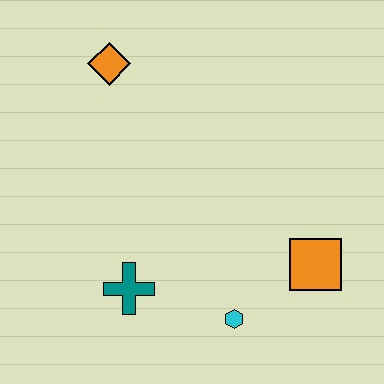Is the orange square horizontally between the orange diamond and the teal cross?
No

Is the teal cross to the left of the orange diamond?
No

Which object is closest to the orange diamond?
The teal cross is closest to the orange diamond.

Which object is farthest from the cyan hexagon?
The orange diamond is farthest from the cyan hexagon.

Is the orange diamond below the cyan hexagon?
No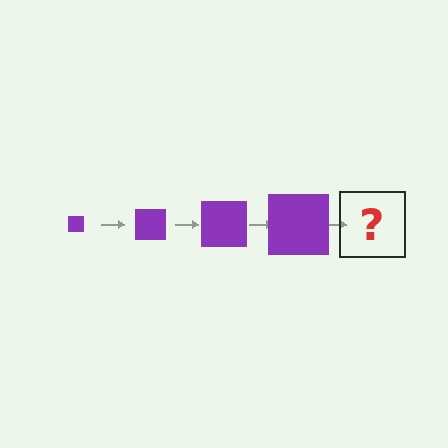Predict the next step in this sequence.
The next step is a purple square, larger than the previous one.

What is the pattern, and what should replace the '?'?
The pattern is that the square gets progressively larger each step. The '?' should be a purple square, larger than the previous one.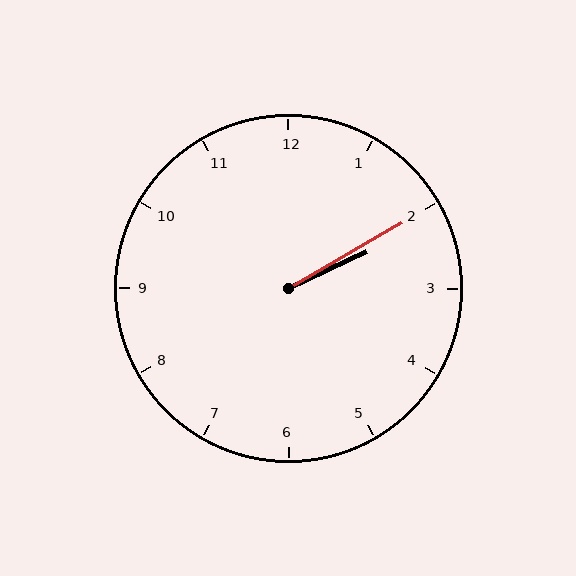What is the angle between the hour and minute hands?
Approximately 5 degrees.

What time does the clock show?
2:10.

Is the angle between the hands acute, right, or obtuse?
It is acute.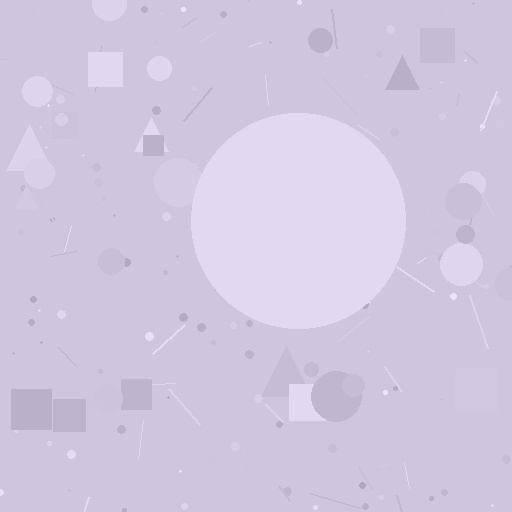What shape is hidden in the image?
A circle is hidden in the image.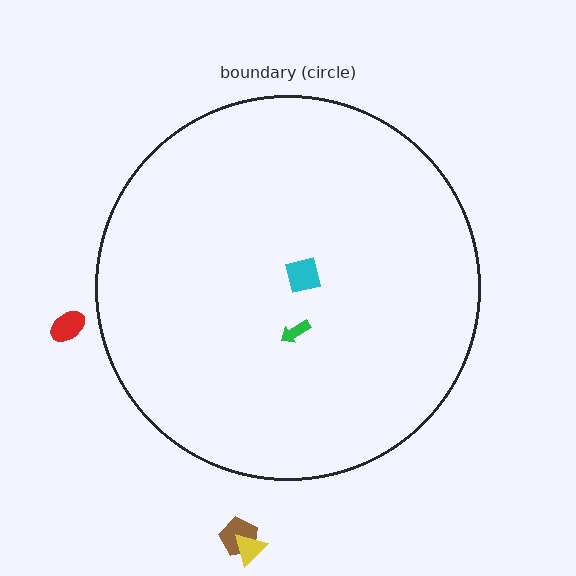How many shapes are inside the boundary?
2 inside, 3 outside.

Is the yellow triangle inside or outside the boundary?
Outside.